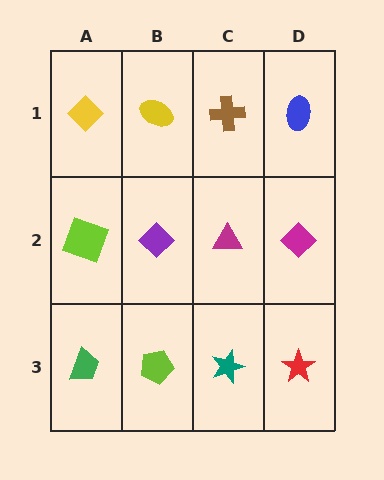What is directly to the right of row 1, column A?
A yellow ellipse.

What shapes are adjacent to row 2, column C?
A brown cross (row 1, column C), a teal star (row 3, column C), a purple diamond (row 2, column B), a magenta diamond (row 2, column D).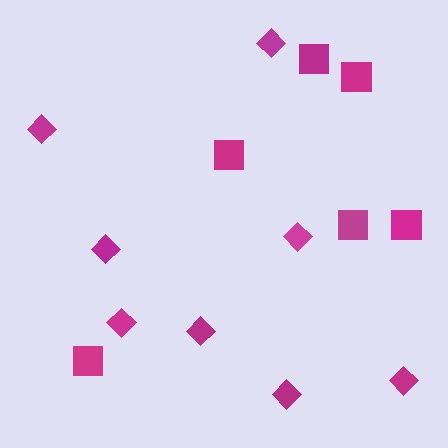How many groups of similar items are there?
There are 2 groups: one group of diamonds (8) and one group of squares (6).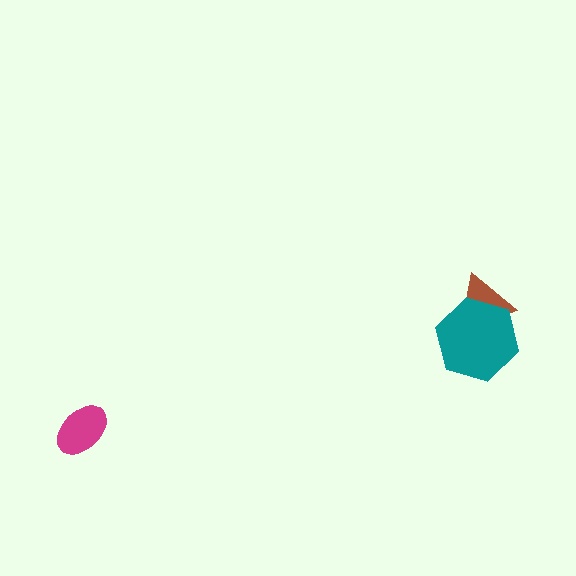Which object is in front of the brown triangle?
The teal hexagon is in front of the brown triangle.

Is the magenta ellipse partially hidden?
No, no other shape covers it.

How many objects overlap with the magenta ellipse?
0 objects overlap with the magenta ellipse.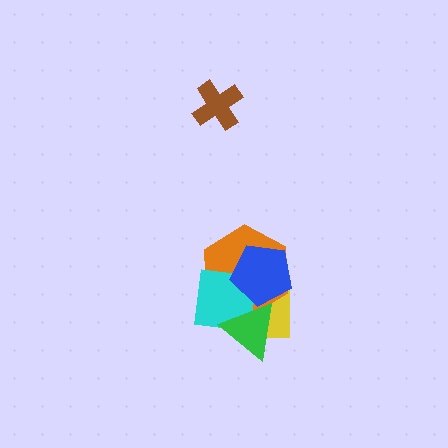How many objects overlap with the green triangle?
4 objects overlap with the green triangle.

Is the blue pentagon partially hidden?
No, no other shape covers it.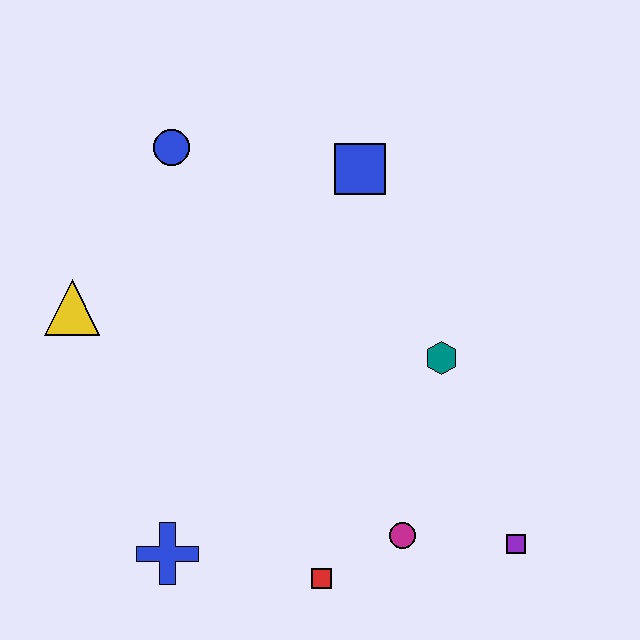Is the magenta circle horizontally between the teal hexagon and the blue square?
Yes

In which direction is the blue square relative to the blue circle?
The blue square is to the right of the blue circle.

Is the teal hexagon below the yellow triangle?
Yes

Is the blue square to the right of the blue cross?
Yes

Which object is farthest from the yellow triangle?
The purple square is farthest from the yellow triangle.